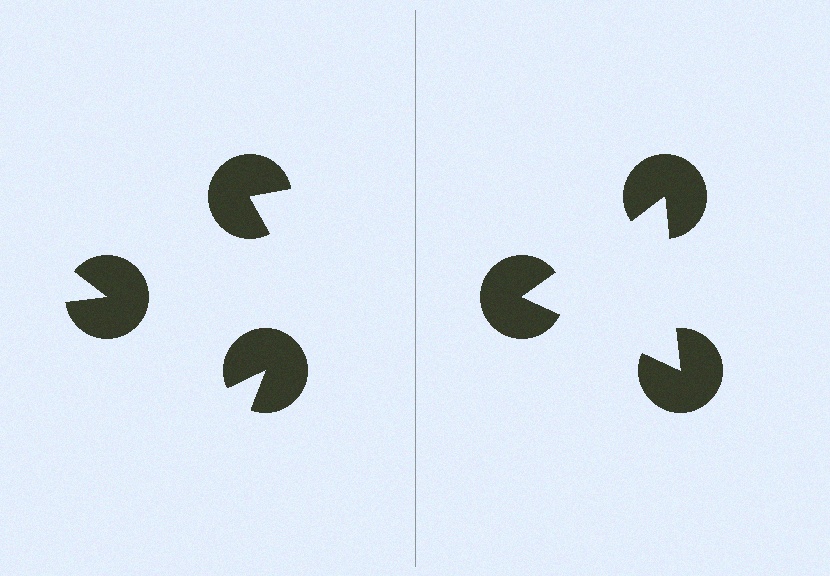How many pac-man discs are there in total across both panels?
6 — 3 on each side.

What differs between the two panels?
The pac-man discs are positioned identically on both sides; only the wedge orientations differ. On the right they align to a triangle; on the left they are misaligned.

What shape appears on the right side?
An illusory triangle.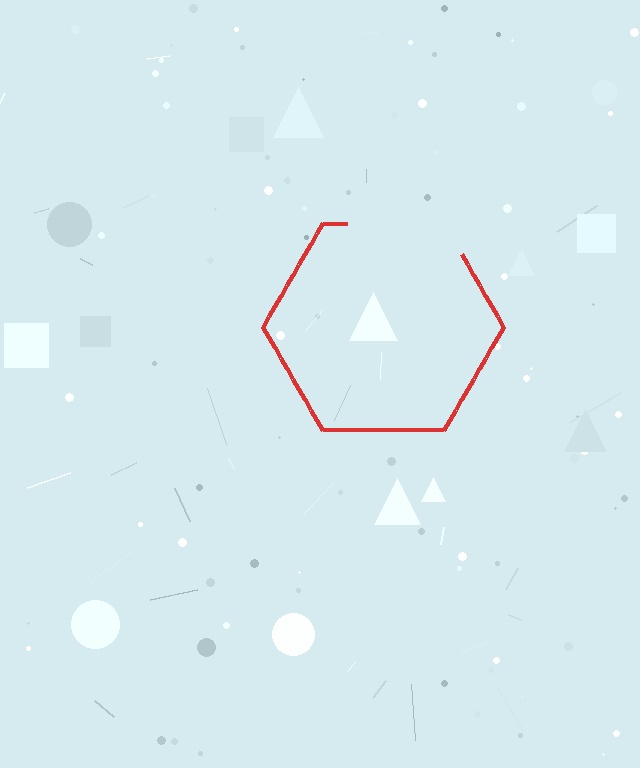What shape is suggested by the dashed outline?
The dashed outline suggests a hexagon.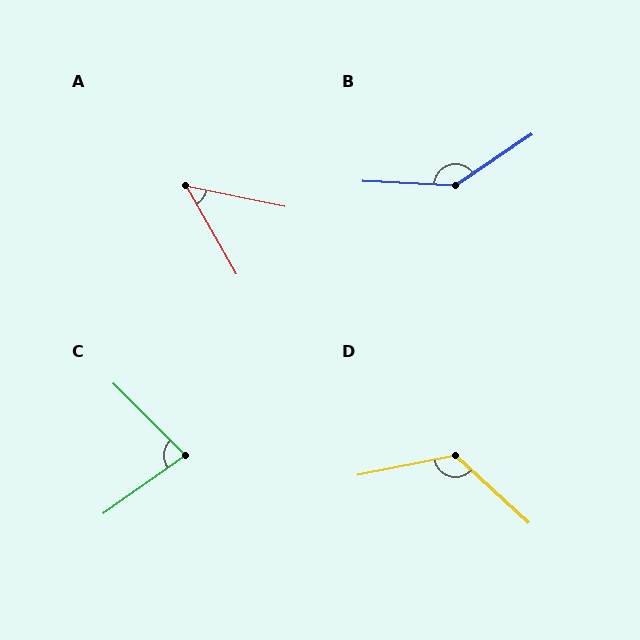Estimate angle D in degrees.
Approximately 126 degrees.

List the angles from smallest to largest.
A (48°), C (81°), D (126°), B (143°).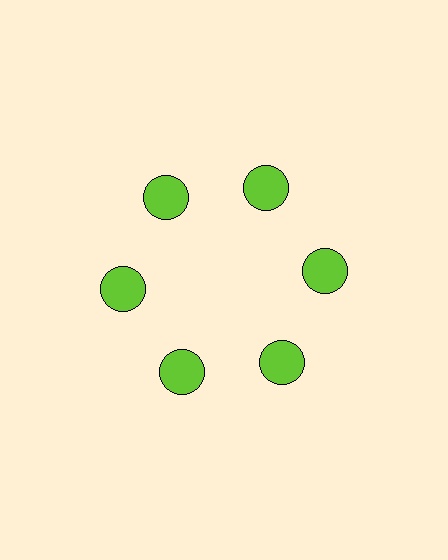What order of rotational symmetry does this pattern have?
This pattern has 6-fold rotational symmetry.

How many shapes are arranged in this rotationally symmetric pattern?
There are 6 shapes, arranged in 6 groups of 1.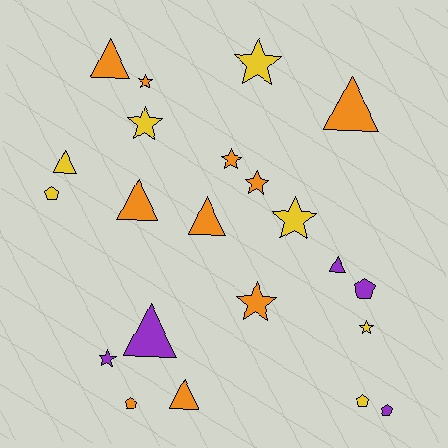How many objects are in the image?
There are 22 objects.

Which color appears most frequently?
Orange, with 10 objects.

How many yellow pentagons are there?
There are 2 yellow pentagons.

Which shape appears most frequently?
Star, with 9 objects.